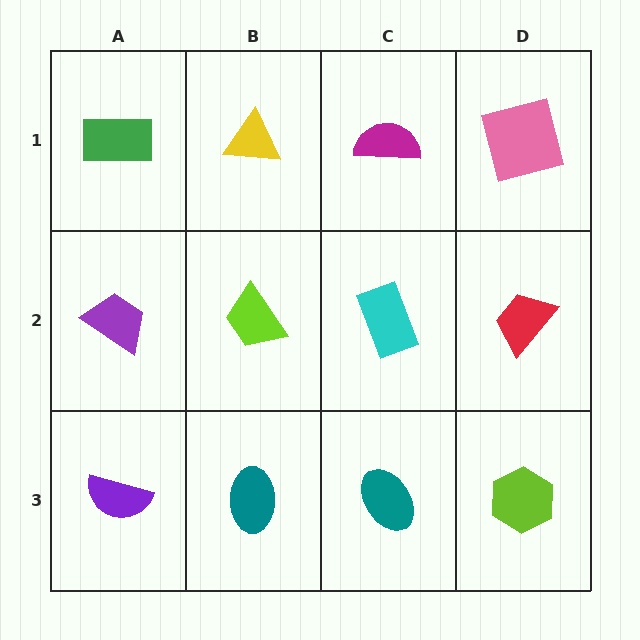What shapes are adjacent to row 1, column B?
A lime trapezoid (row 2, column B), a green rectangle (row 1, column A), a magenta semicircle (row 1, column C).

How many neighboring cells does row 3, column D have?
2.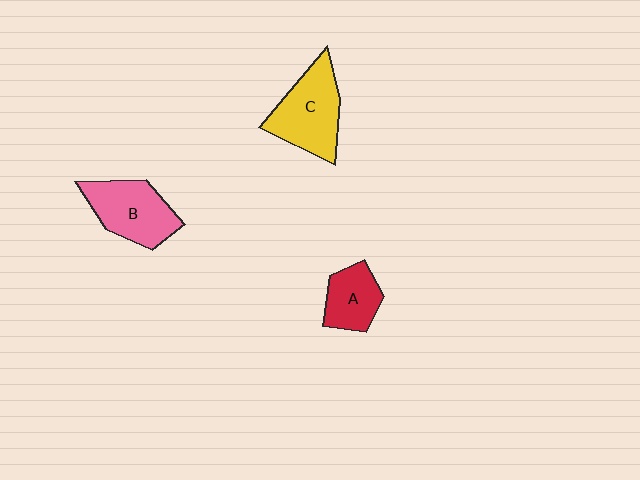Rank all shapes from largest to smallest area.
From largest to smallest: C (yellow), B (pink), A (red).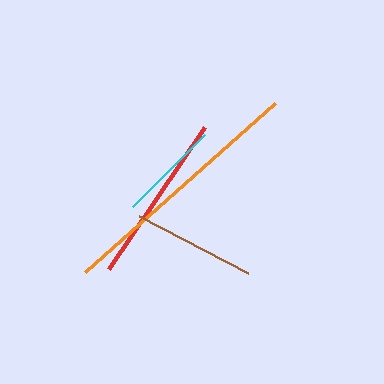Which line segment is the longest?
The orange line is the longest at approximately 253 pixels.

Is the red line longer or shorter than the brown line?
The red line is longer than the brown line.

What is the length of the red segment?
The red segment is approximately 172 pixels long.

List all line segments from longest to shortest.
From longest to shortest: orange, red, brown, cyan.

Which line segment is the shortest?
The cyan line is the shortest at approximately 101 pixels.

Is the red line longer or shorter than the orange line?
The orange line is longer than the red line.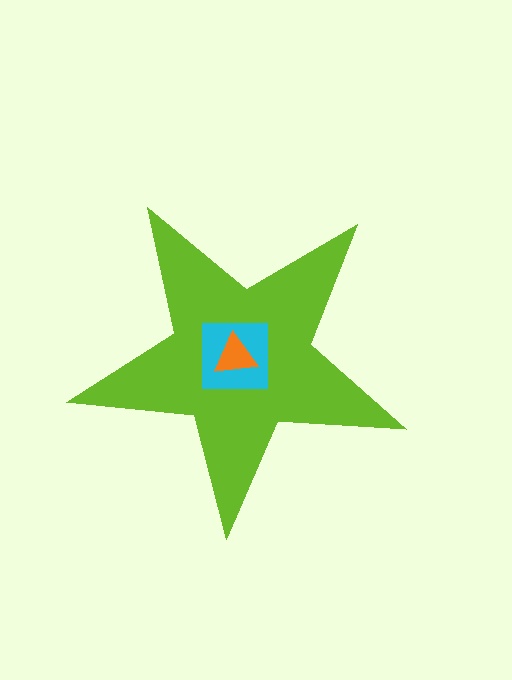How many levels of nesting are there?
3.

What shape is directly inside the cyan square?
The orange triangle.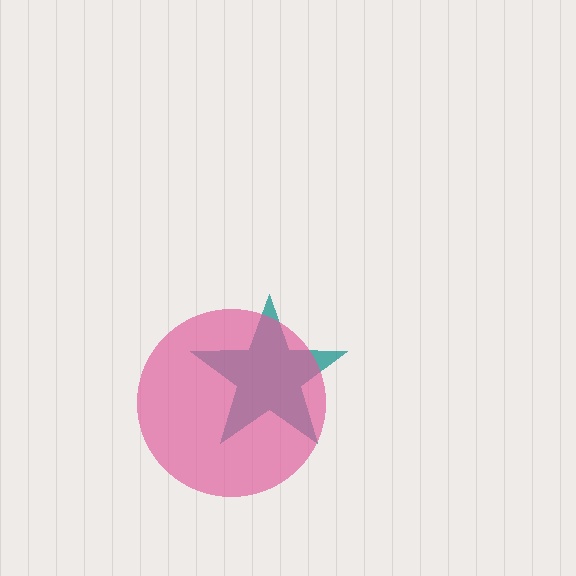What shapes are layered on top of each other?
The layered shapes are: a teal star, a pink circle.